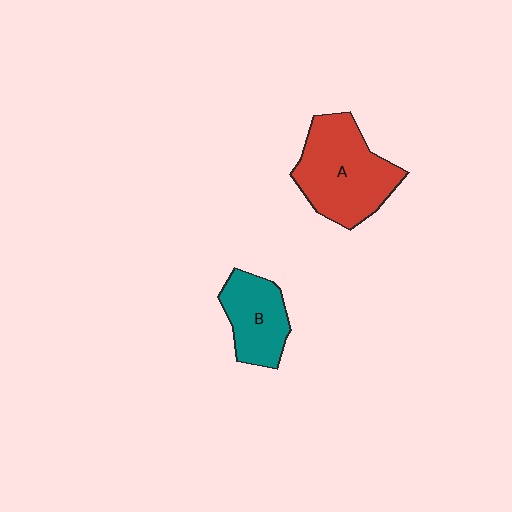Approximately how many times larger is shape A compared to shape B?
Approximately 1.6 times.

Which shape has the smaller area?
Shape B (teal).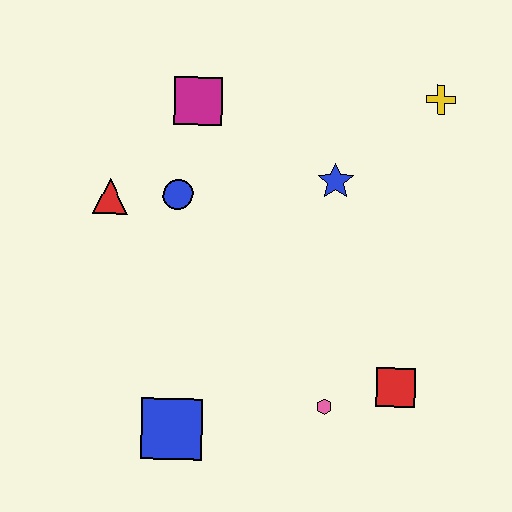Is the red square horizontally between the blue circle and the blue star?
No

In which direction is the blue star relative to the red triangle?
The blue star is to the right of the red triangle.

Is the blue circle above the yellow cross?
No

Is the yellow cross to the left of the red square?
No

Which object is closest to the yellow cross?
The blue star is closest to the yellow cross.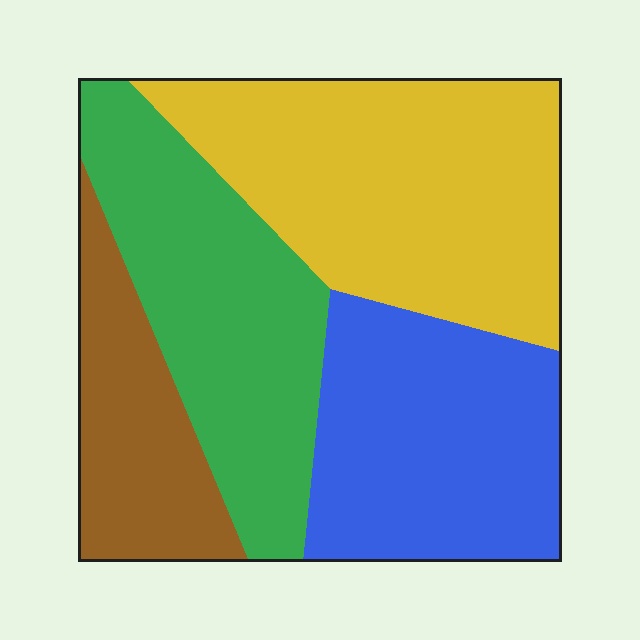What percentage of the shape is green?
Green takes up about one quarter (1/4) of the shape.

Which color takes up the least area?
Brown, at roughly 15%.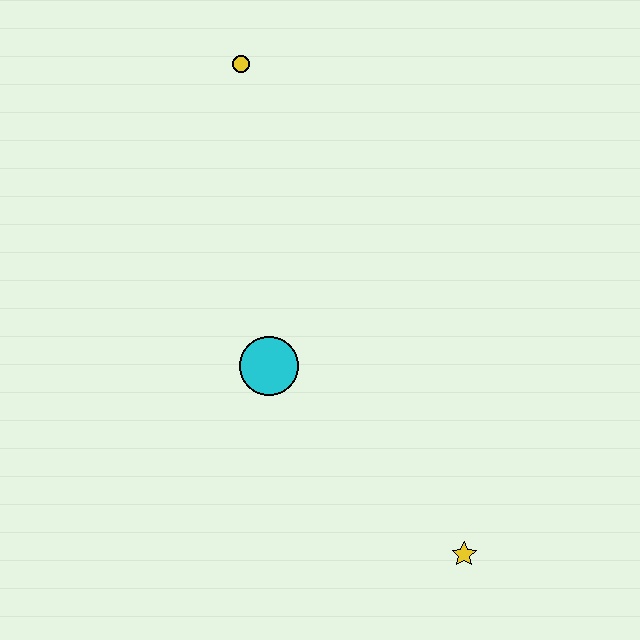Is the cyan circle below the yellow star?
No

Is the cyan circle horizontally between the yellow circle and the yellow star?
Yes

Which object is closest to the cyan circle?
The yellow star is closest to the cyan circle.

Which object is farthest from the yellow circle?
The yellow star is farthest from the yellow circle.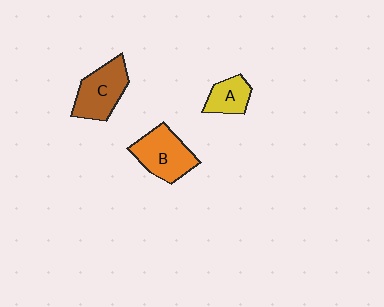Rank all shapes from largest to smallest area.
From largest to smallest: B (orange), C (brown), A (yellow).